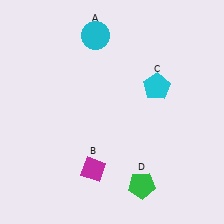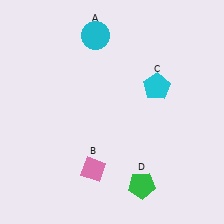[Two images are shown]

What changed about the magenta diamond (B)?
In Image 1, B is magenta. In Image 2, it changed to pink.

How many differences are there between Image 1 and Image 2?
There is 1 difference between the two images.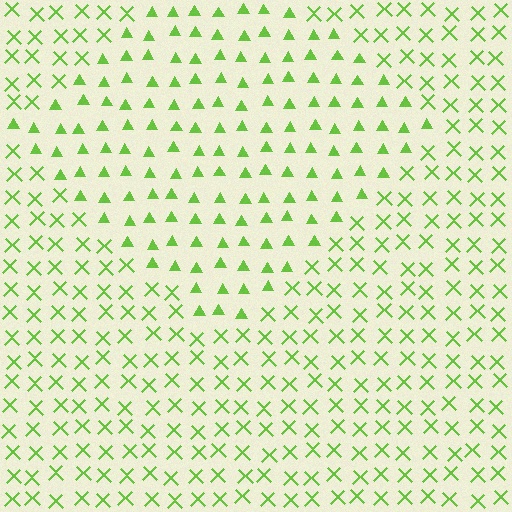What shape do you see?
I see a diamond.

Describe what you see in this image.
The image is filled with small lime elements arranged in a uniform grid. A diamond-shaped region contains triangles, while the surrounding area contains X marks. The boundary is defined purely by the change in element shape.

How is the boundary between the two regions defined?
The boundary is defined by a change in element shape: triangles inside vs. X marks outside. All elements share the same color and spacing.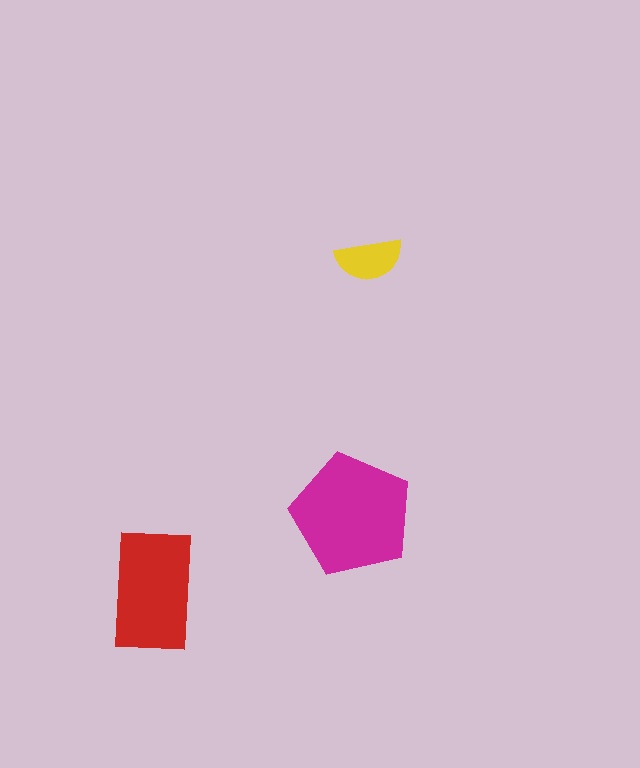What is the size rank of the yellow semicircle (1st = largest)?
3rd.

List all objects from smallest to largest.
The yellow semicircle, the red rectangle, the magenta pentagon.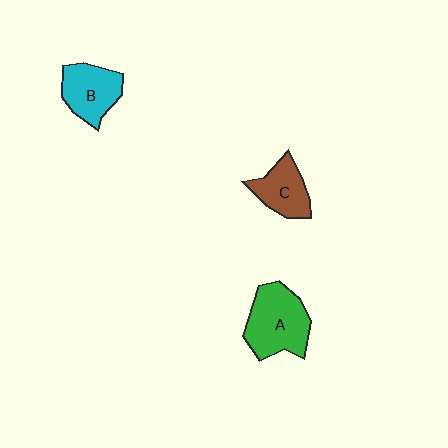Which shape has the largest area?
Shape A (green).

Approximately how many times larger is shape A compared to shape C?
Approximately 1.6 times.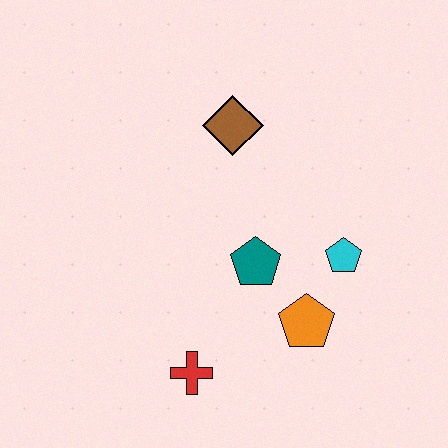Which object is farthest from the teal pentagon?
The brown diamond is farthest from the teal pentagon.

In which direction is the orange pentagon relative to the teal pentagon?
The orange pentagon is below the teal pentagon.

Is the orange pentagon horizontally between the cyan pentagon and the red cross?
Yes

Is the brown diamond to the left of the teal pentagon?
Yes